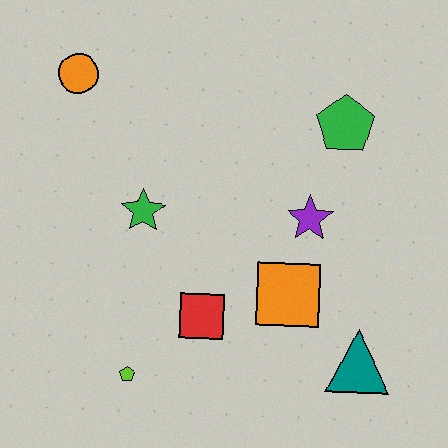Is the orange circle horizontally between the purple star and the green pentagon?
No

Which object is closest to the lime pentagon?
The red square is closest to the lime pentagon.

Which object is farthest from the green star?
The teal triangle is farthest from the green star.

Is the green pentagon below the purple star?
No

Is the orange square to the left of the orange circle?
No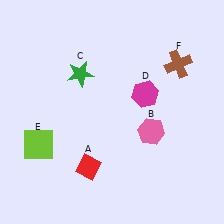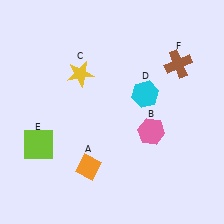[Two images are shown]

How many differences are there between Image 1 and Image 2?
There are 3 differences between the two images.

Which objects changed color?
A changed from red to orange. C changed from green to yellow. D changed from magenta to cyan.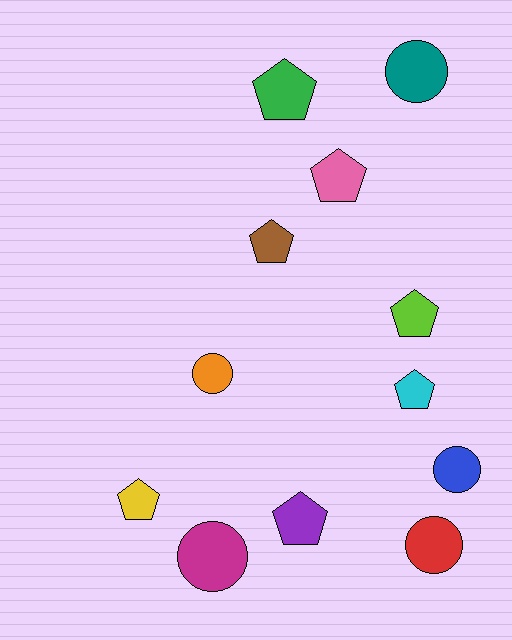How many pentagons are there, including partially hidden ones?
There are 7 pentagons.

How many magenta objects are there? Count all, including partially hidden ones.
There is 1 magenta object.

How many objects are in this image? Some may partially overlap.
There are 12 objects.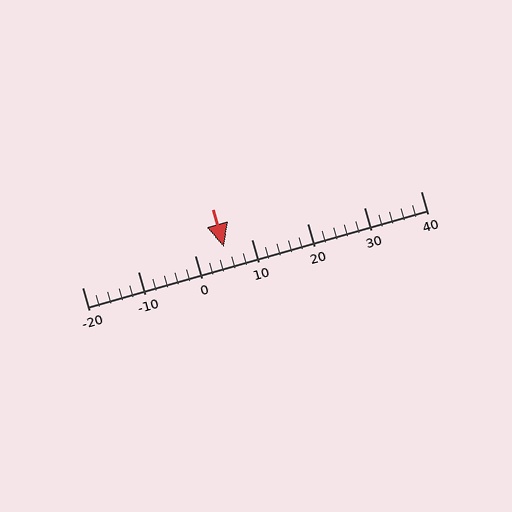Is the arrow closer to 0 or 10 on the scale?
The arrow is closer to 10.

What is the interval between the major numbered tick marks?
The major tick marks are spaced 10 units apart.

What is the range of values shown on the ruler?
The ruler shows values from -20 to 40.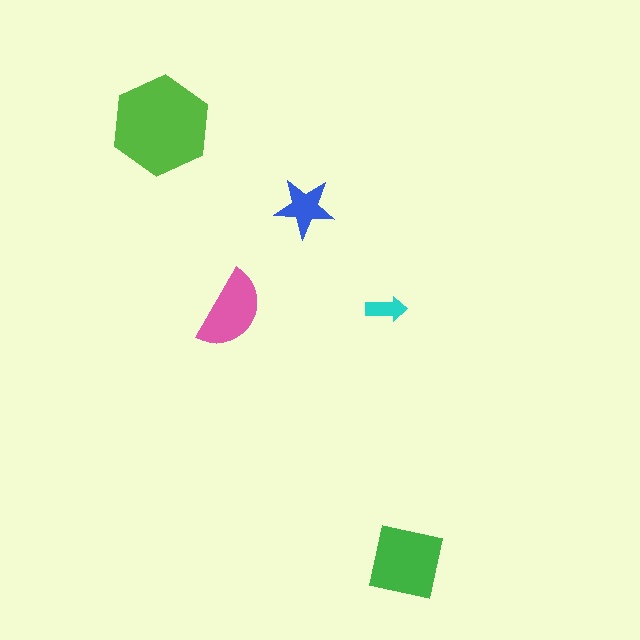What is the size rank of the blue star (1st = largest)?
4th.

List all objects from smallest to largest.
The cyan arrow, the blue star, the pink semicircle, the green square, the lime hexagon.